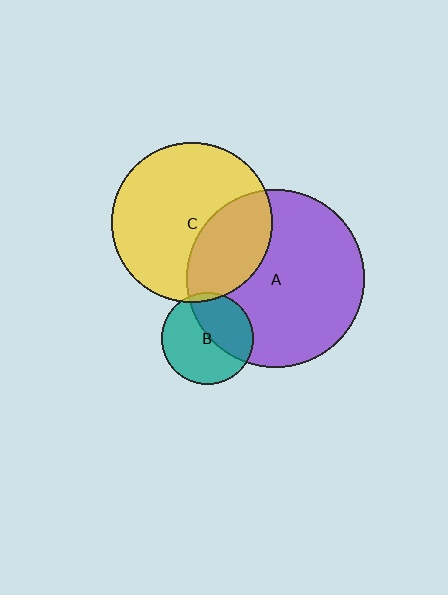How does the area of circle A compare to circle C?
Approximately 1.2 times.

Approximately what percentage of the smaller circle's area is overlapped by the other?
Approximately 5%.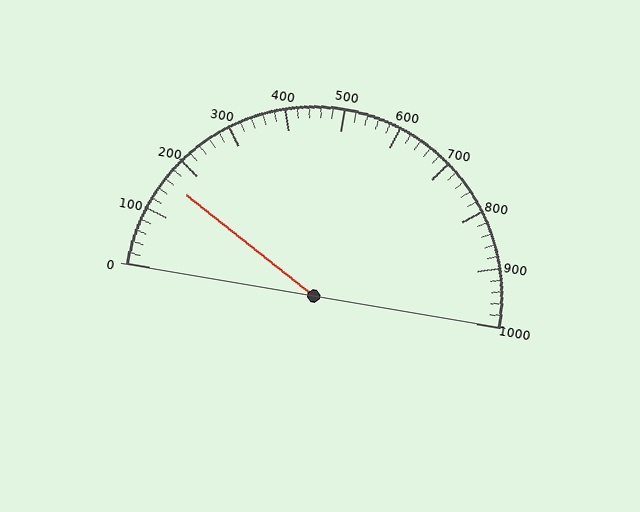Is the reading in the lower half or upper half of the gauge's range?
The reading is in the lower half of the range (0 to 1000).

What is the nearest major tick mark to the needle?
The nearest major tick mark is 200.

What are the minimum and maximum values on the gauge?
The gauge ranges from 0 to 1000.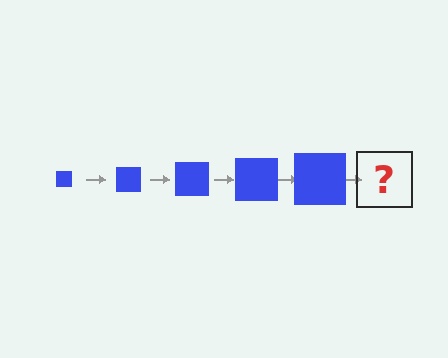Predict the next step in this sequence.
The next step is a blue square, larger than the previous one.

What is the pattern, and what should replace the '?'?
The pattern is that the square gets progressively larger each step. The '?' should be a blue square, larger than the previous one.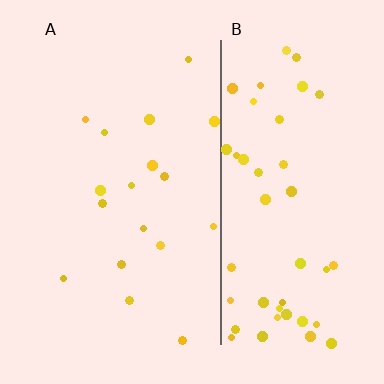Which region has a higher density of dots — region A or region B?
B (the right).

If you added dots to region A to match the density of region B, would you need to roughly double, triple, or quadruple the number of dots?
Approximately triple.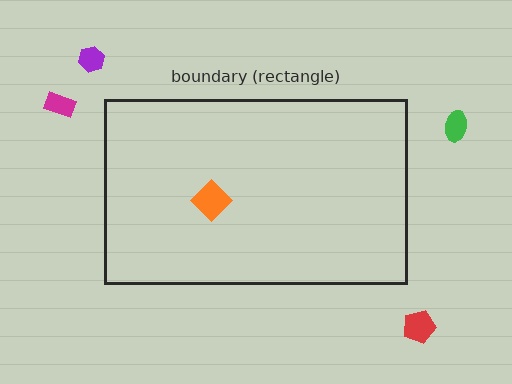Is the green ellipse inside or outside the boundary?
Outside.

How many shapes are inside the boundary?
1 inside, 4 outside.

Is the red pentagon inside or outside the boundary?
Outside.